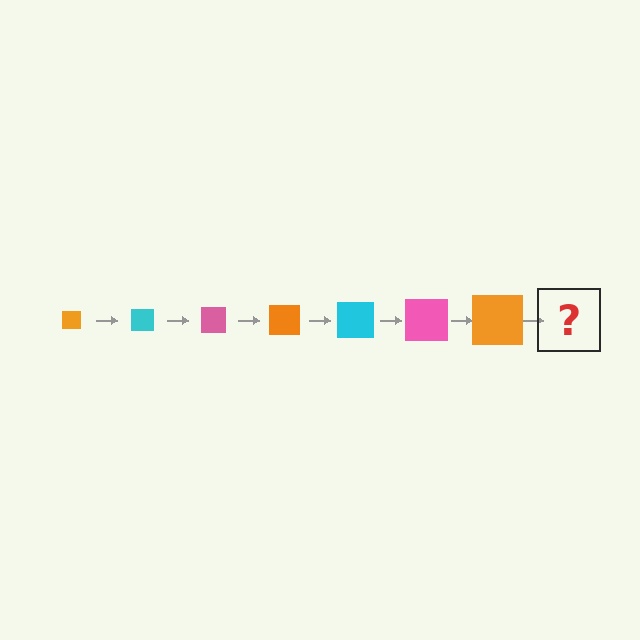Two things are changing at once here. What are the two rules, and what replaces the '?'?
The two rules are that the square grows larger each step and the color cycles through orange, cyan, and pink. The '?' should be a cyan square, larger than the previous one.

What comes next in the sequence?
The next element should be a cyan square, larger than the previous one.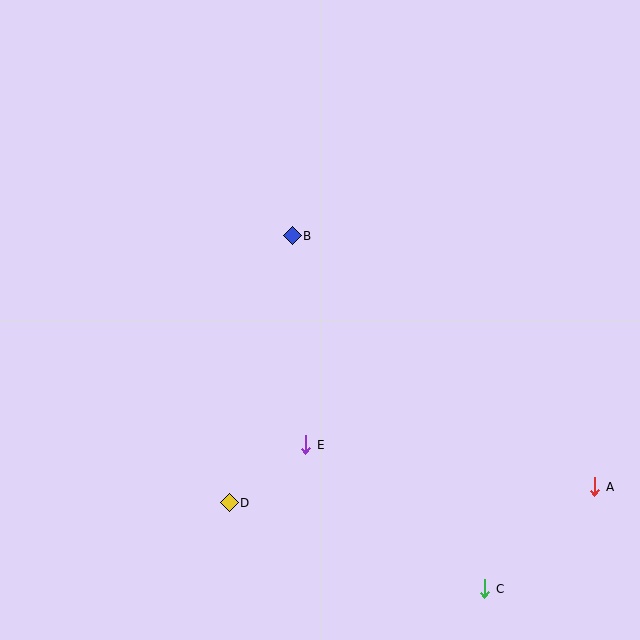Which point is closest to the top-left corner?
Point B is closest to the top-left corner.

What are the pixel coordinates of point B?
Point B is at (292, 236).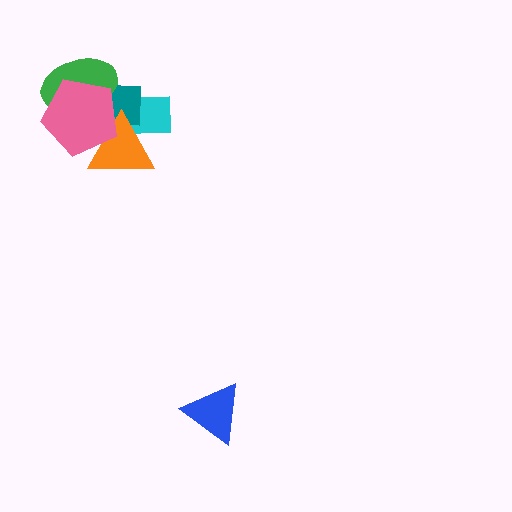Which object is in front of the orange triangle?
The pink pentagon is in front of the orange triangle.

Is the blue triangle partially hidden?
No, no other shape covers it.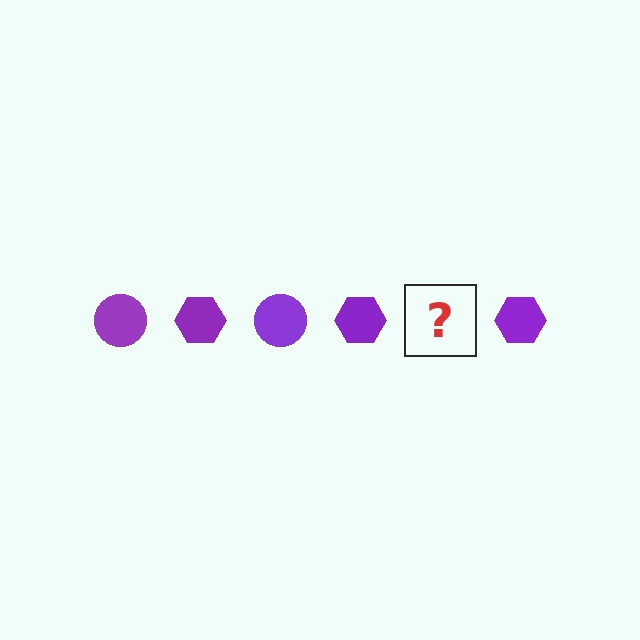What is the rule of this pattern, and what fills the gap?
The rule is that the pattern cycles through circle, hexagon shapes in purple. The gap should be filled with a purple circle.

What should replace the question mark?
The question mark should be replaced with a purple circle.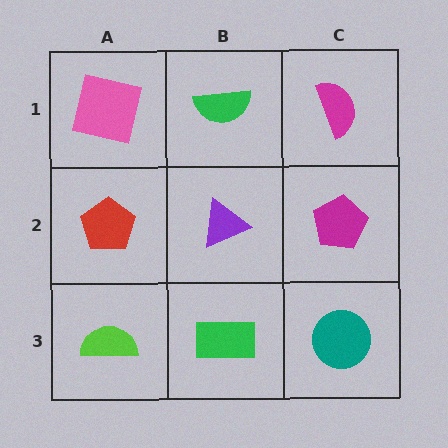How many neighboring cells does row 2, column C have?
3.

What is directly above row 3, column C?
A magenta pentagon.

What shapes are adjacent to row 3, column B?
A purple triangle (row 2, column B), a lime semicircle (row 3, column A), a teal circle (row 3, column C).